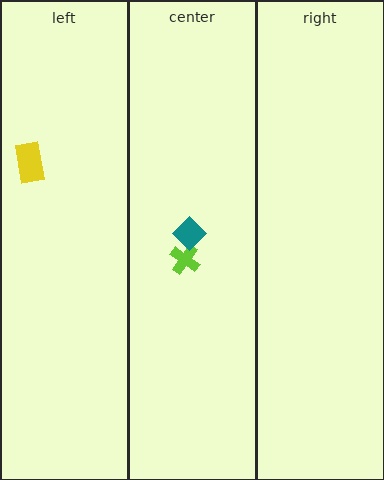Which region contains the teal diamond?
The center region.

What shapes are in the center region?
The lime cross, the teal diamond.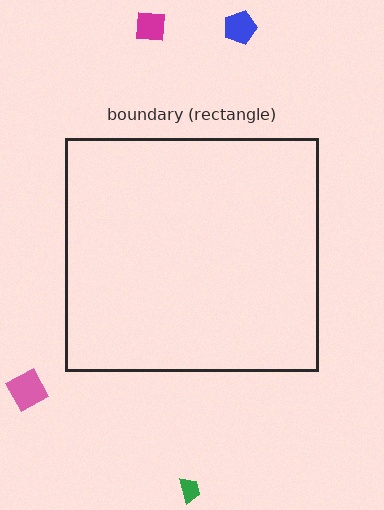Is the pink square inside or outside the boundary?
Outside.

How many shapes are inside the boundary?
0 inside, 4 outside.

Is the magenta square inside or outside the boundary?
Outside.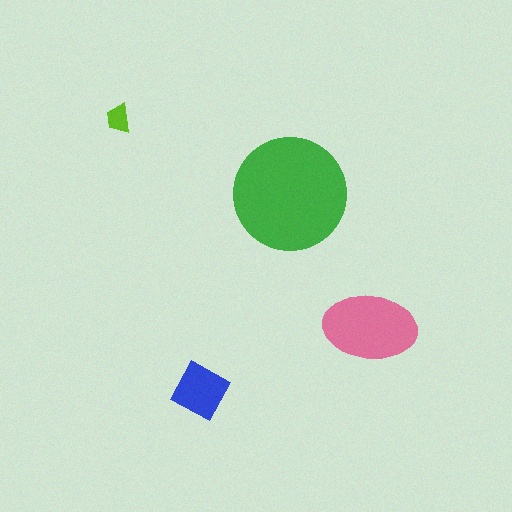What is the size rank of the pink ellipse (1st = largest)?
2nd.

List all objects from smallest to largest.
The lime trapezoid, the blue diamond, the pink ellipse, the green circle.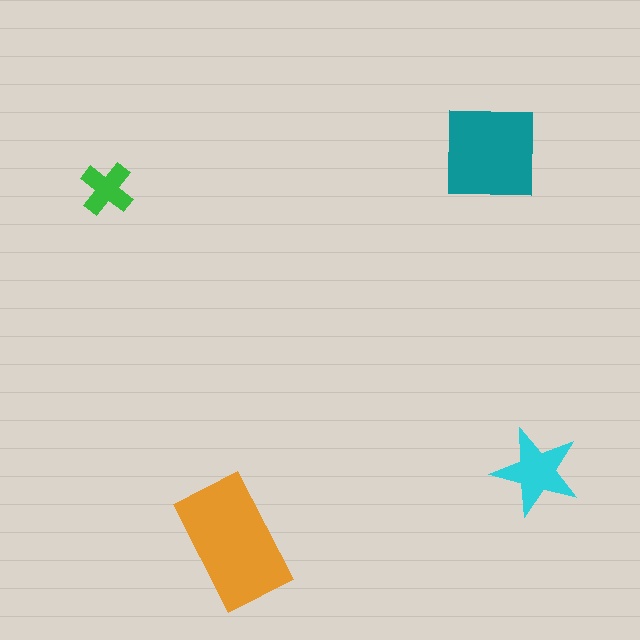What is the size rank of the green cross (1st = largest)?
4th.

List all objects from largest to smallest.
The orange rectangle, the teal square, the cyan star, the green cross.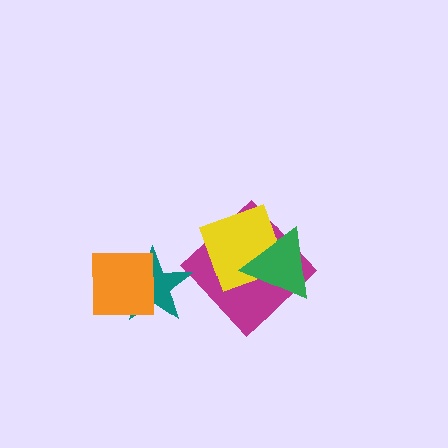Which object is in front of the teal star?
The orange square is in front of the teal star.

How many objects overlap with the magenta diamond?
2 objects overlap with the magenta diamond.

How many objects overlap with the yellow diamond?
2 objects overlap with the yellow diamond.